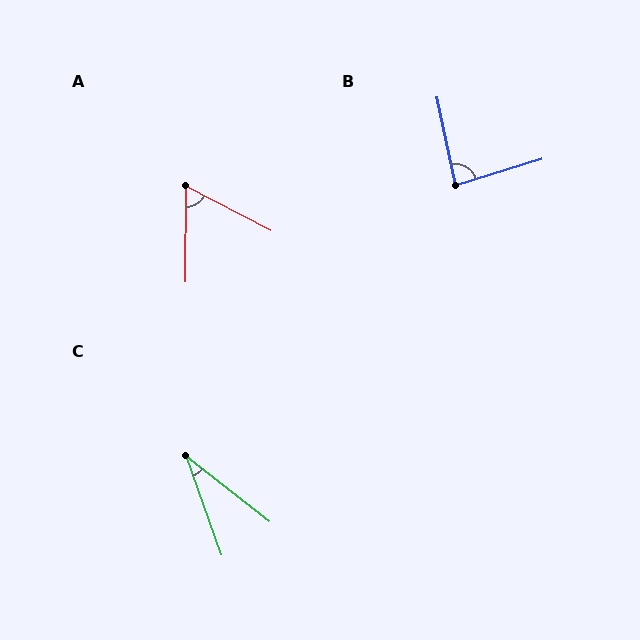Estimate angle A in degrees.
Approximately 63 degrees.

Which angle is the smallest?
C, at approximately 32 degrees.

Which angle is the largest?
B, at approximately 85 degrees.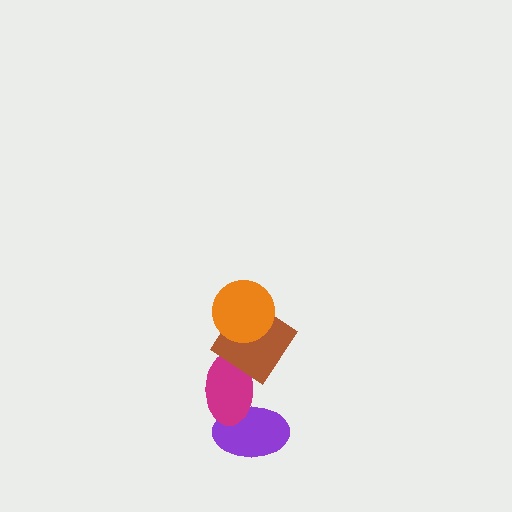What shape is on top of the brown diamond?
The orange circle is on top of the brown diamond.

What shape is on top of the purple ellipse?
The magenta ellipse is on top of the purple ellipse.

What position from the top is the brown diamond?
The brown diamond is 2nd from the top.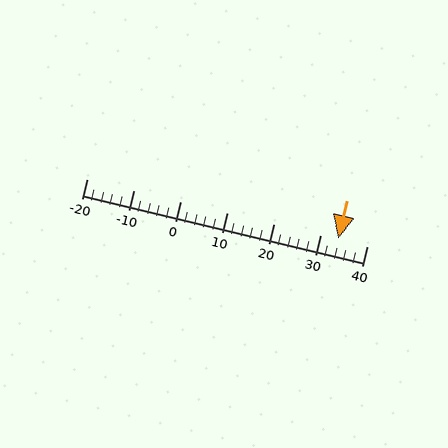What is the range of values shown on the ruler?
The ruler shows values from -20 to 40.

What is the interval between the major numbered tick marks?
The major tick marks are spaced 10 units apart.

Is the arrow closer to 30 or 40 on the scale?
The arrow is closer to 30.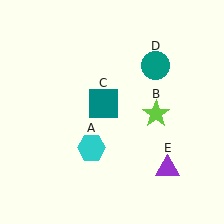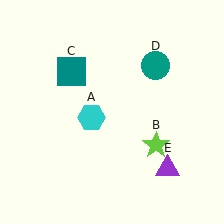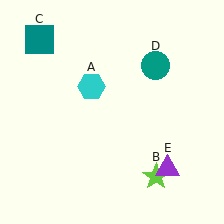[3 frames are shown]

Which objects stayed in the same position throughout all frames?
Teal circle (object D) and purple triangle (object E) remained stationary.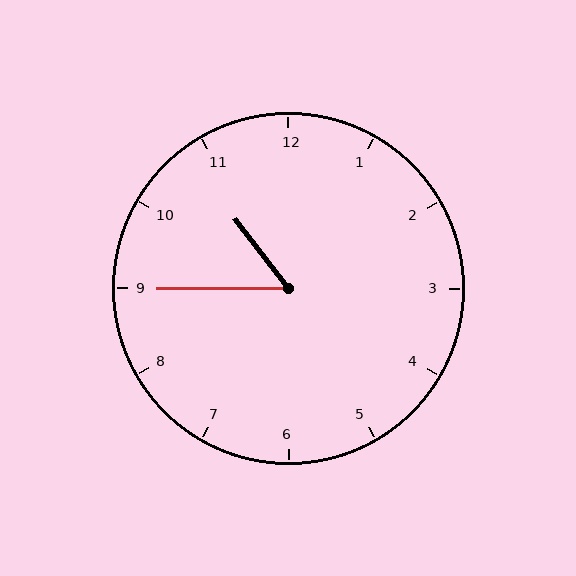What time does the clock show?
10:45.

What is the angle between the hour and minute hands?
Approximately 52 degrees.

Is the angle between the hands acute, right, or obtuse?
It is acute.